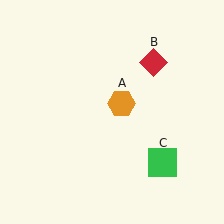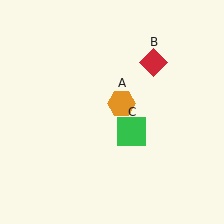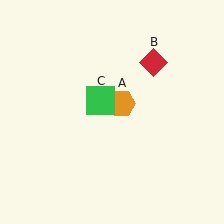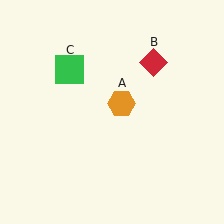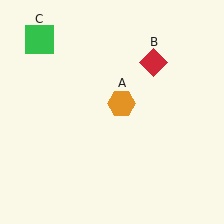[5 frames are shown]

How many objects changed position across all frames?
1 object changed position: green square (object C).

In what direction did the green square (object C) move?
The green square (object C) moved up and to the left.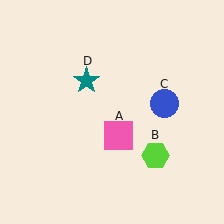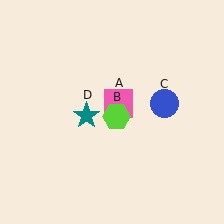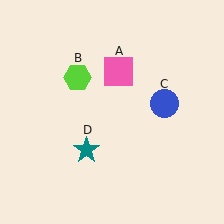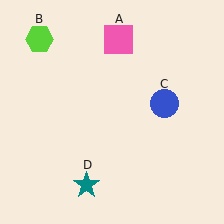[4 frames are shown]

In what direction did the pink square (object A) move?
The pink square (object A) moved up.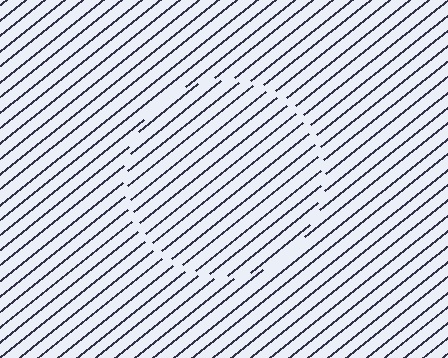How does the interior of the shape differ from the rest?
The interior of the shape contains the same grating, shifted by half a period — the contour is defined by the phase discontinuity where line-ends from the inner and outer gratings abut.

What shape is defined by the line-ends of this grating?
An illusory circle. The interior of the shape contains the same grating, shifted by half a period — the contour is defined by the phase discontinuity where line-ends from the inner and outer gratings abut.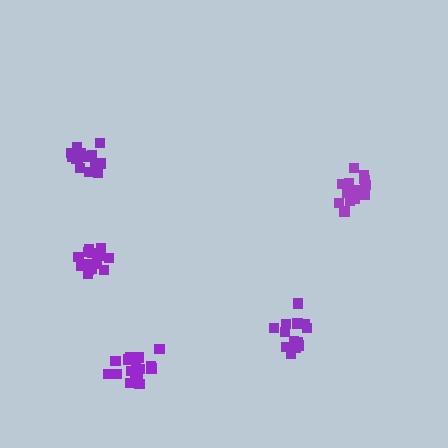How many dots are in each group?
Group 1: 13 dots, Group 2: 14 dots, Group 3: 15 dots, Group 4: 17 dots, Group 5: 18 dots (77 total).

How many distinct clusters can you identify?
There are 5 distinct clusters.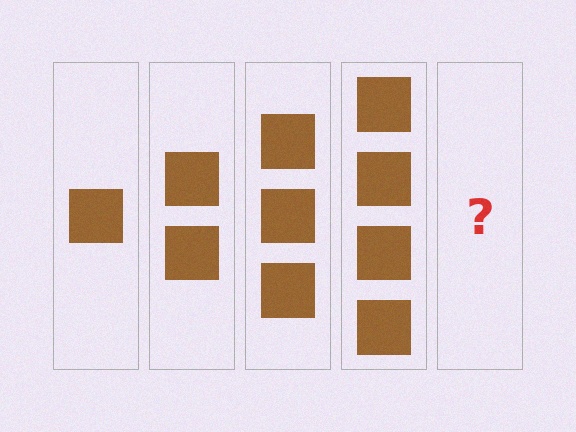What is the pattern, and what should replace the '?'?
The pattern is that each step adds one more square. The '?' should be 5 squares.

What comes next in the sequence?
The next element should be 5 squares.